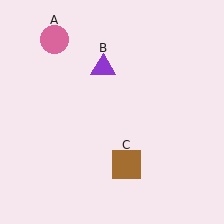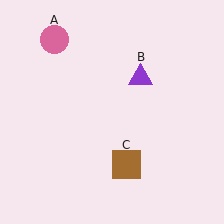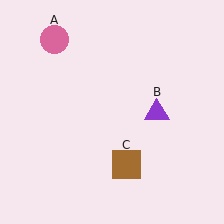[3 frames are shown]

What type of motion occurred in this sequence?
The purple triangle (object B) rotated clockwise around the center of the scene.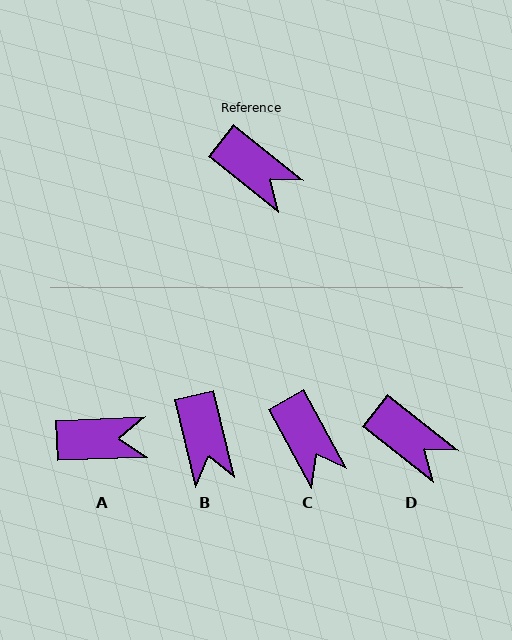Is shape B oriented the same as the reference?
No, it is off by about 38 degrees.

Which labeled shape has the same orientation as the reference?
D.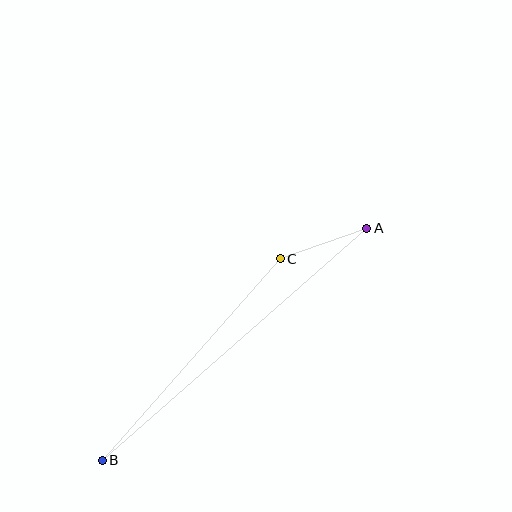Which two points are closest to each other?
Points A and C are closest to each other.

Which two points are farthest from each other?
Points A and B are farthest from each other.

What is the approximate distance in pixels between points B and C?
The distance between B and C is approximately 269 pixels.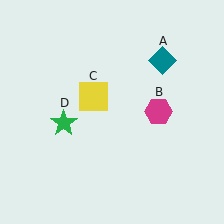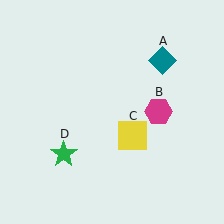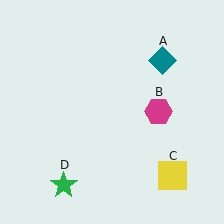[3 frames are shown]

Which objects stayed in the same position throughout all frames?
Teal diamond (object A) and magenta hexagon (object B) remained stationary.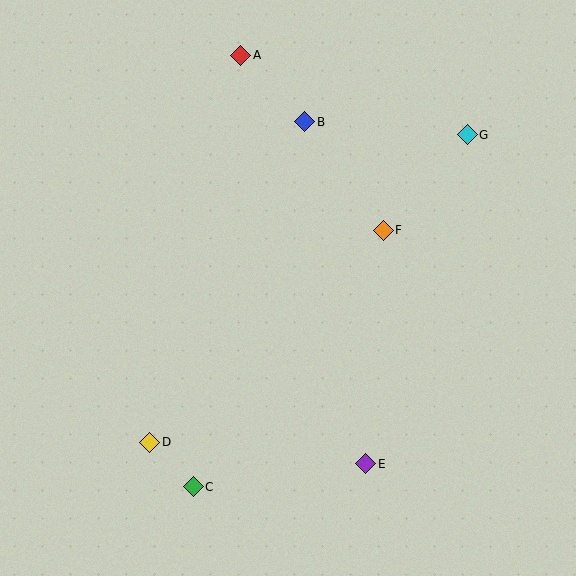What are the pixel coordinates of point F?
Point F is at (383, 230).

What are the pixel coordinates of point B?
Point B is at (305, 122).